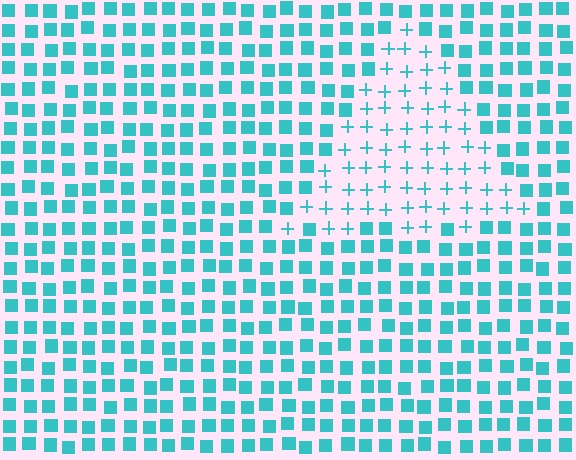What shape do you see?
I see a triangle.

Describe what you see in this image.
The image is filled with small cyan elements arranged in a uniform grid. A triangle-shaped region contains plus signs, while the surrounding area contains squares. The boundary is defined purely by the change in element shape.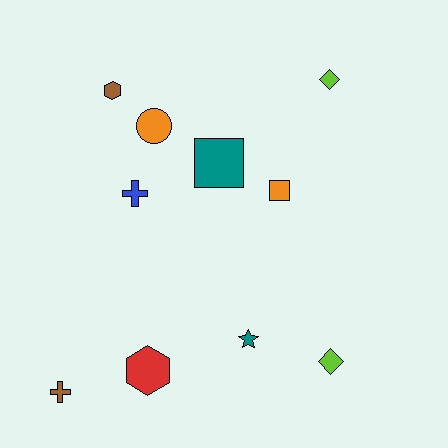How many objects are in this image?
There are 10 objects.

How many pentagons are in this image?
There are no pentagons.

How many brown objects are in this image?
There are 2 brown objects.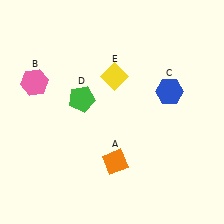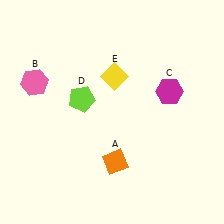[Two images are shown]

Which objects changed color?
C changed from blue to magenta. D changed from green to lime.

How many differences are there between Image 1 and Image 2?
There are 2 differences between the two images.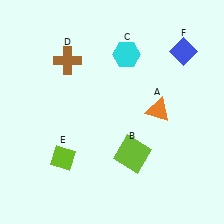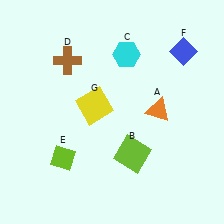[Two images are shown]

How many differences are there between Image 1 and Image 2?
There is 1 difference between the two images.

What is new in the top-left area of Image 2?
A yellow square (G) was added in the top-left area of Image 2.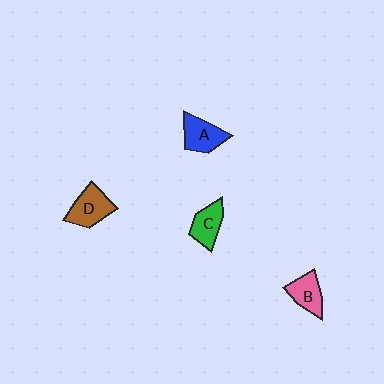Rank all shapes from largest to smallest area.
From largest to smallest: D (brown), A (blue), B (pink), C (green).